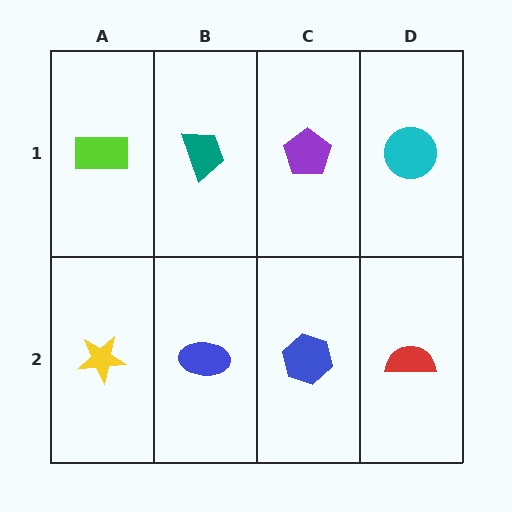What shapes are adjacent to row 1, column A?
A yellow star (row 2, column A), a teal trapezoid (row 1, column B).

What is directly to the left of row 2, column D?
A blue hexagon.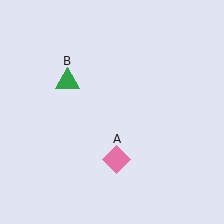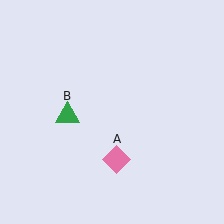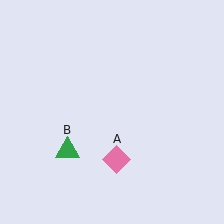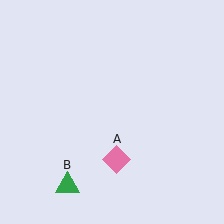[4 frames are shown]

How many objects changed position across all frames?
1 object changed position: green triangle (object B).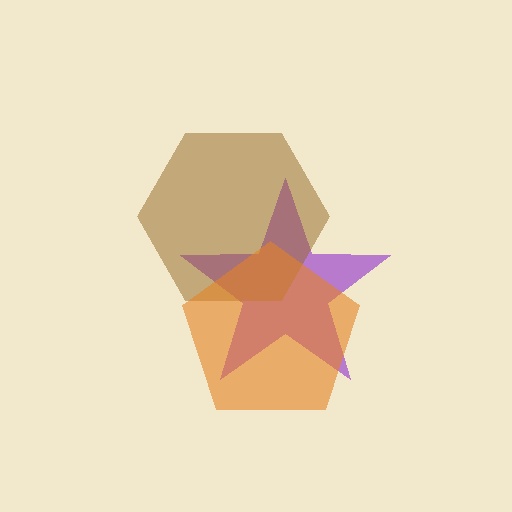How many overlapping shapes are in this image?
There are 3 overlapping shapes in the image.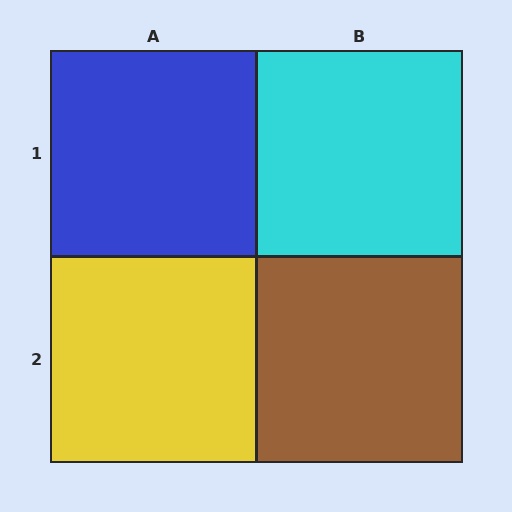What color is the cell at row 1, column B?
Cyan.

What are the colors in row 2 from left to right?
Yellow, brown.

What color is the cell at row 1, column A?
Blue.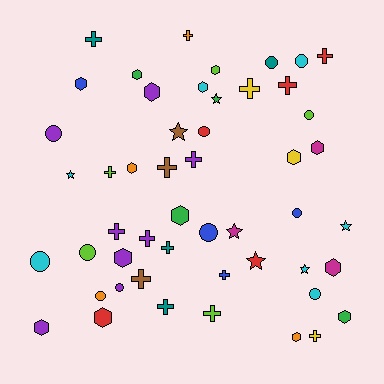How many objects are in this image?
There are 50 objects.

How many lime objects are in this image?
There are 5 lime objects.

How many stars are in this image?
There are 7 stars.